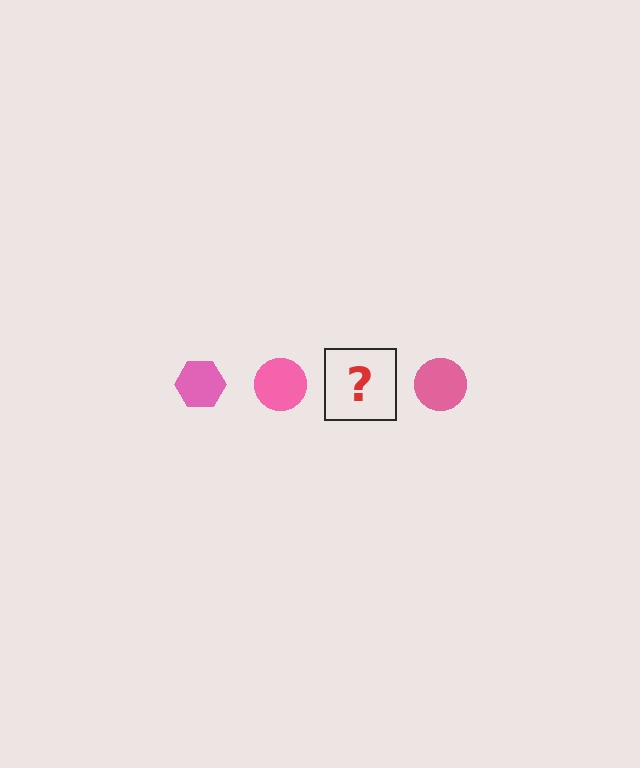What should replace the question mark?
The question mark should be replaced with a pink hexagon.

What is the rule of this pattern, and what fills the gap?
The rule is that the pattern cycles through hexagon, circle shapes in pink. The gap should be filled with a pink hexagon.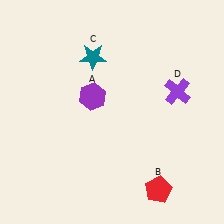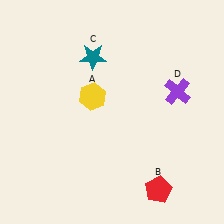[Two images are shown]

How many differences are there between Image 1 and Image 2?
There is 1 difference between the two images.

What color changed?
The hexagon (A) changed from purple in Image 1 to yellow in Image 2.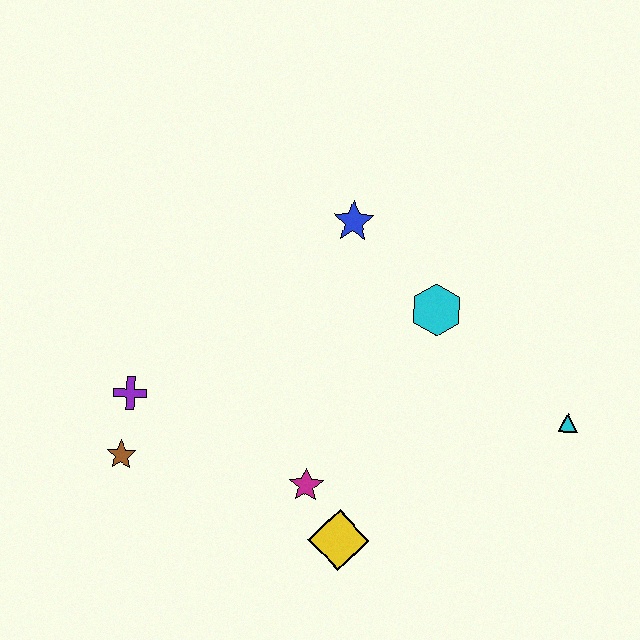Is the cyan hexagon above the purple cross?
Yes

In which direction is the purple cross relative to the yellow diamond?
The purple cross is to the left of the yellow diamond.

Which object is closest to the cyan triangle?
The cyan hexagon is closest to the cyan triangle.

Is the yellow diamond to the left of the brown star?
No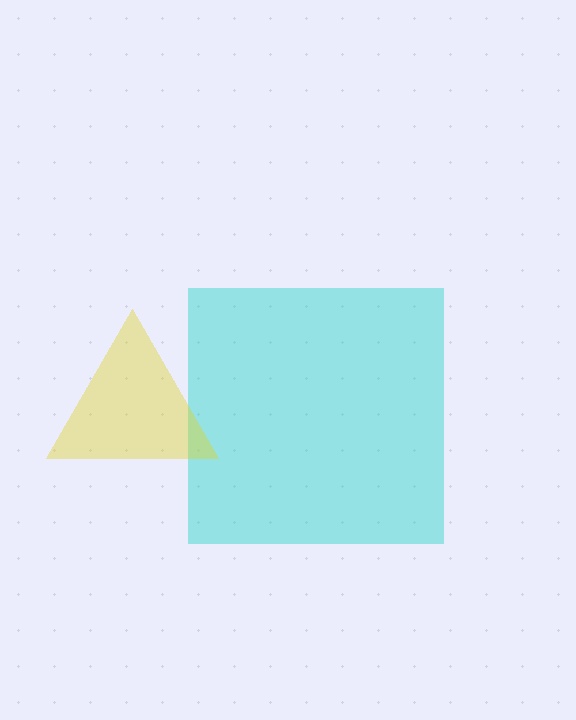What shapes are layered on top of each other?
The layered shapes are: a cyan square, a yellow triangle.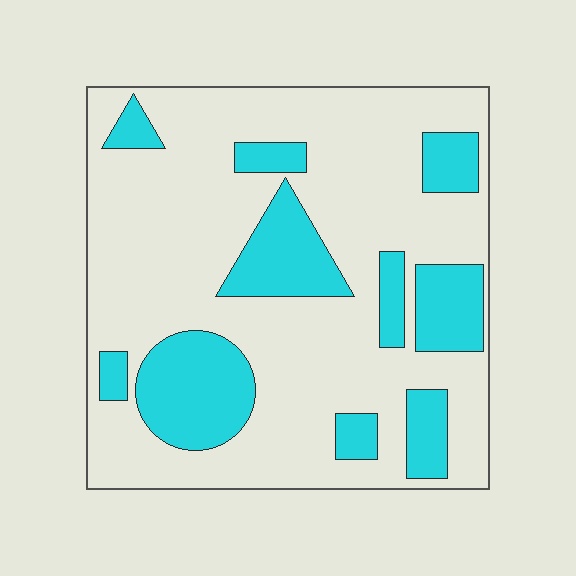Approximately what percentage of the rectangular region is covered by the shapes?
Approximately 25%.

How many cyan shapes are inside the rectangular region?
10.